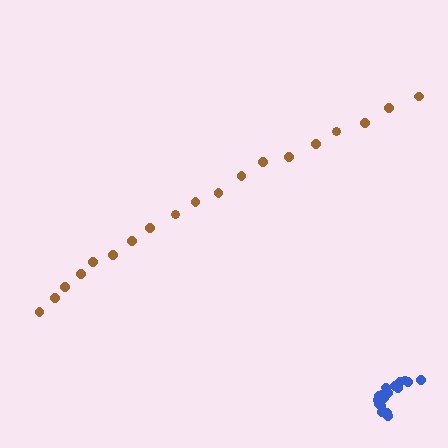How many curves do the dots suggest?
There are 2 distinct paths.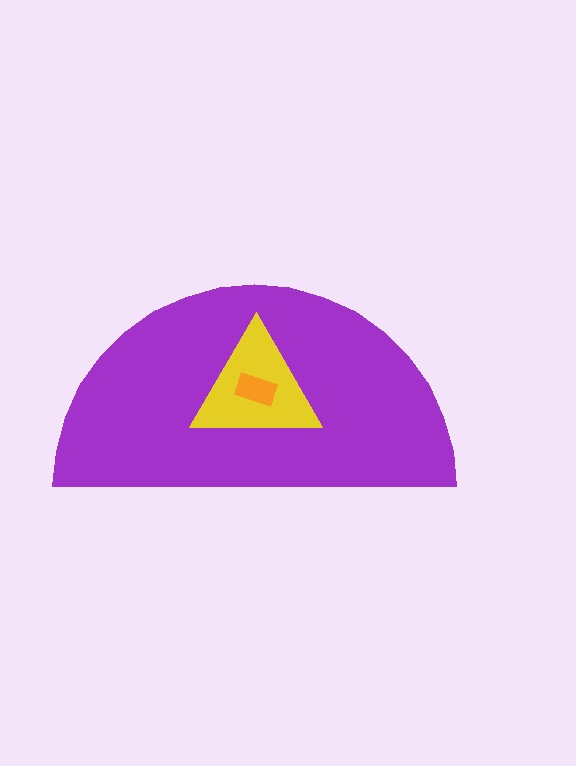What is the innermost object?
The orange rectangle.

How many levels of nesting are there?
3.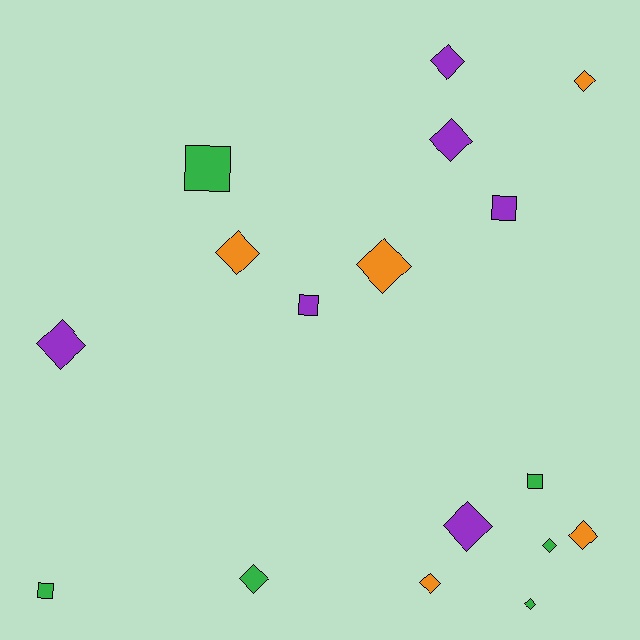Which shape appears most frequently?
Diamond, with 12 objects.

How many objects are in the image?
There are 17 objects.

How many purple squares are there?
There are 2 purple squares.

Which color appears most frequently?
Purple, with 6 objects.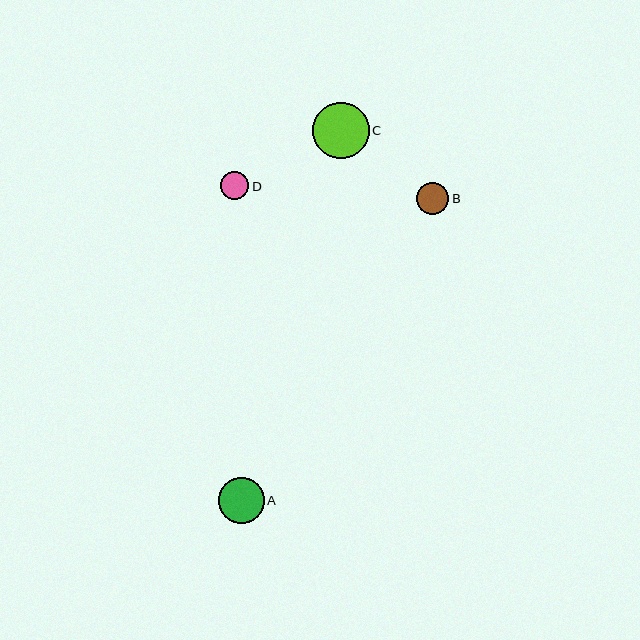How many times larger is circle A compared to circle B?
Circle A is approximately 1.4 times the size of circle B.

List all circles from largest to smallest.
From largest to smallest: C, A, B, D.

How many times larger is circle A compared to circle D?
Circle A is approximately 1.6 times the size of circle D.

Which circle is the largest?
Circle C is the largest with a size of approximately 56 pixels.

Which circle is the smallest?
Circle D is the smallest with a size of approximately 28 pixels.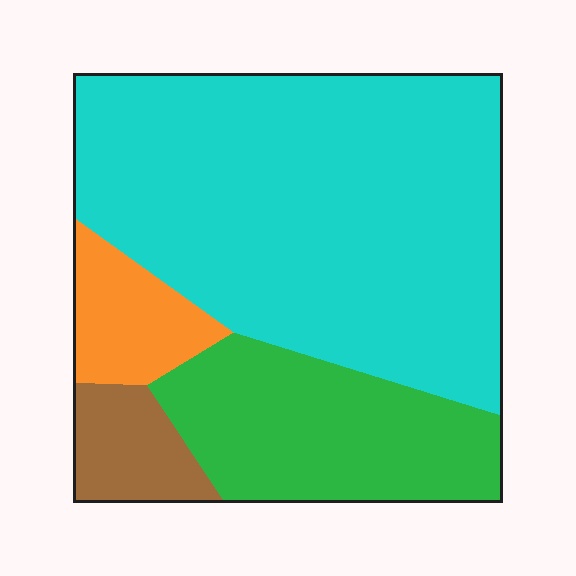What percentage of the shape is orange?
Orange takes up about one tenth (1/10) of the shape.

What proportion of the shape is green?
Green takes up between a sixth and a third of the shape.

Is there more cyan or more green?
Cyan.